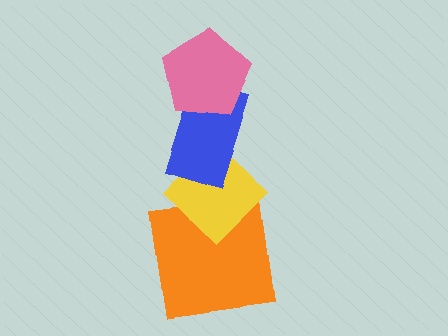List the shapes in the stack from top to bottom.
From top to bottom: the pink pentagon, the blue rectangle, the yellow diamond, the orange square.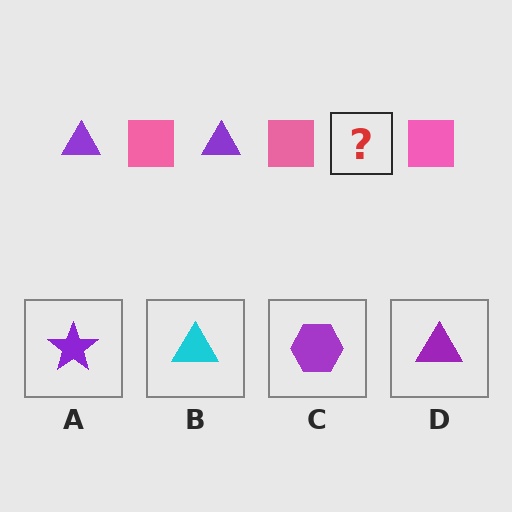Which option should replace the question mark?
Option D.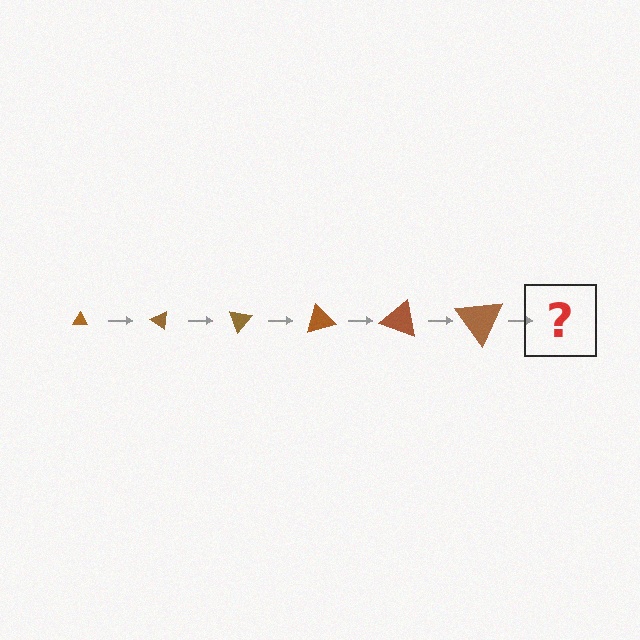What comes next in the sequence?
The next element should be a triangle, larger than the previous one and rotated 210 degrees from the start.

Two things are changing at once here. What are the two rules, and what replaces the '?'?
The two rules are that the triangle grows larger each step and it rotates 35 degrees each step. The '?' should be a triangle, larger than the previous one and rotated 210 degrees from the start.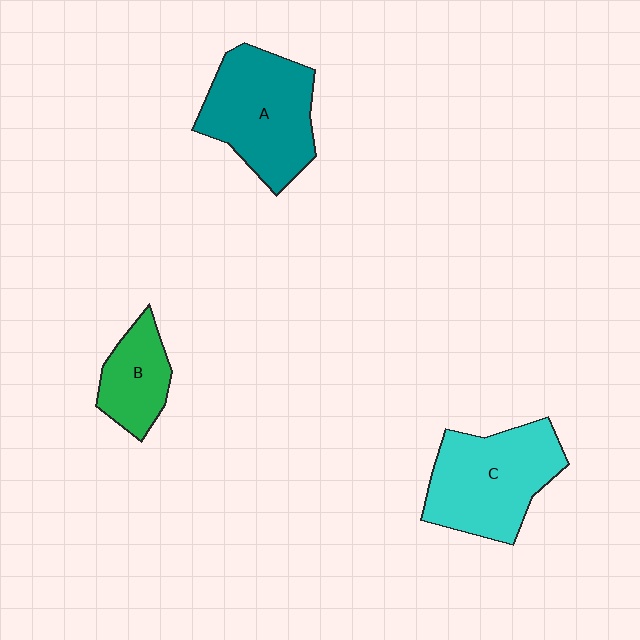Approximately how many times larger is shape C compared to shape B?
Approximately 1.9 times.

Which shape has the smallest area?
Shape B (green).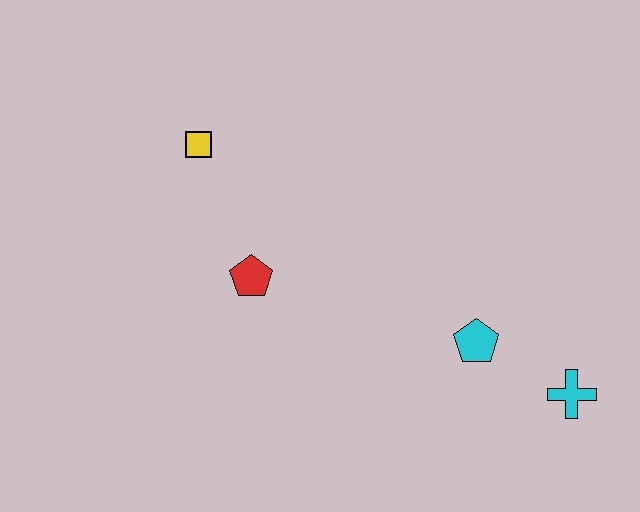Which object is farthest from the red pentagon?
The cyan cross is farthest from the red pentagon.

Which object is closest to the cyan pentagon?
The cyan cross is closest to the cyan pentagon.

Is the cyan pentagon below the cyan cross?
No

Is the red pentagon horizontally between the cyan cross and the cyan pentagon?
No